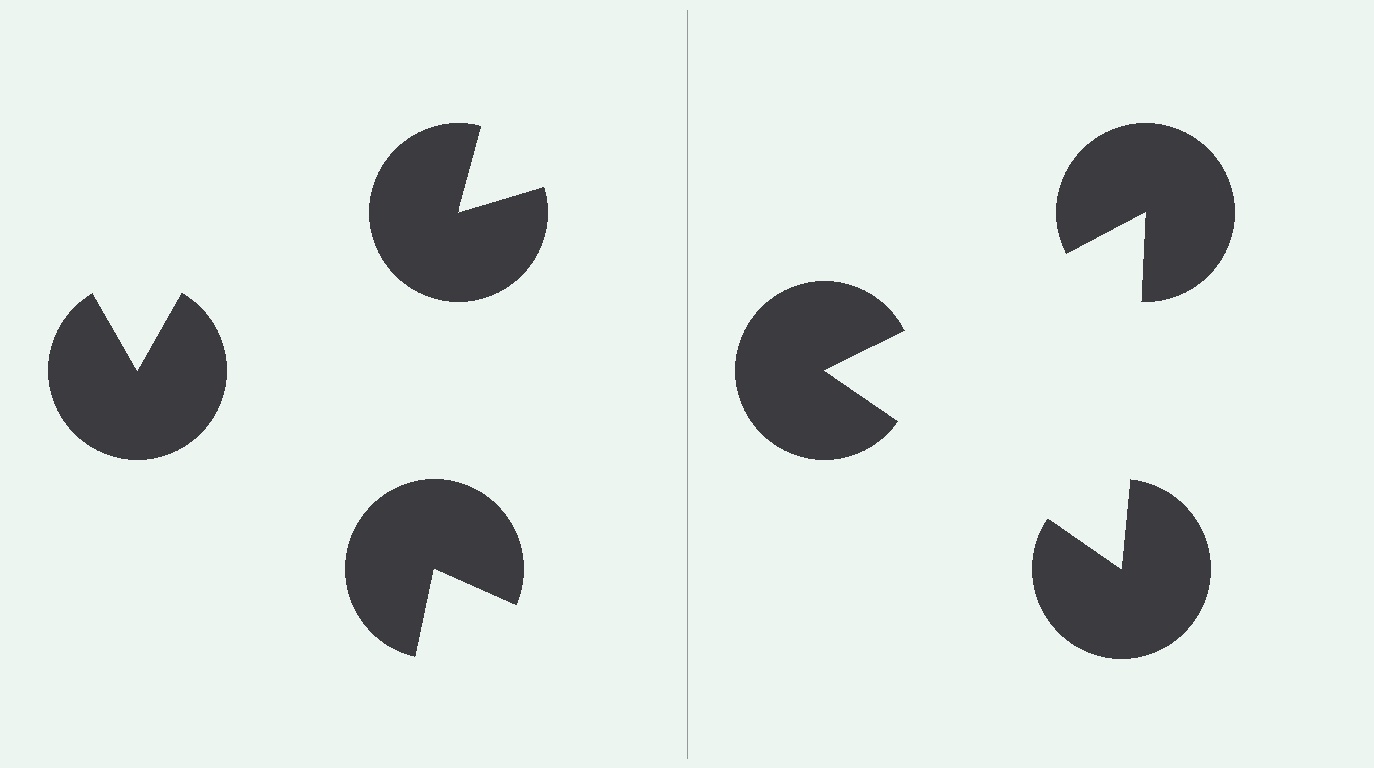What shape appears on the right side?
An illusory triangle.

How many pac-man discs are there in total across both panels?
6 — 3 on each side.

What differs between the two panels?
The pac-man discs are positioned identically on both sides; only the wedge orientations differ. On the right they align to a triangle; on the left they are misaligned.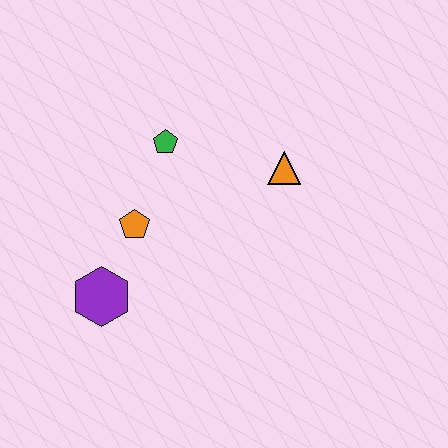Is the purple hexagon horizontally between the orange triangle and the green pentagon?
No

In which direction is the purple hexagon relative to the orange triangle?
The purple hexagon is to the left of the orange triangle.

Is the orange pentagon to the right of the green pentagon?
No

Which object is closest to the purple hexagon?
The orange pentagon is closest to the purple hexagon.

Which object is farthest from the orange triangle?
The purple hexagon is farthest from the orange triangle.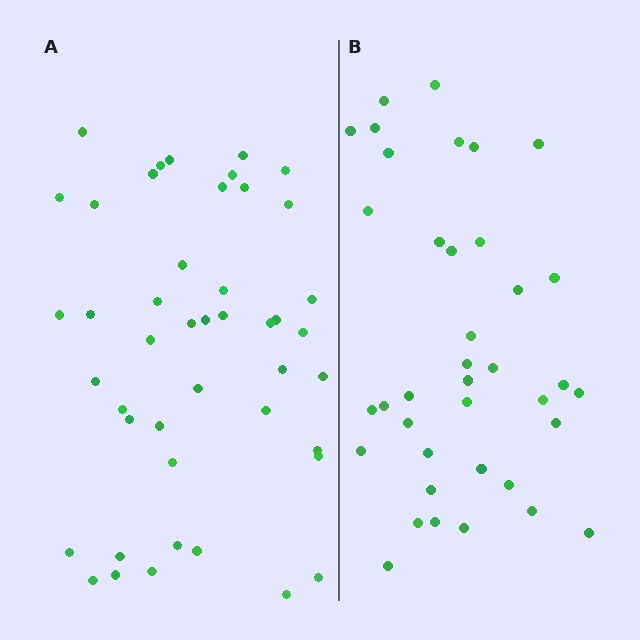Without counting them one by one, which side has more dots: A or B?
Region A (the left region) has more dots.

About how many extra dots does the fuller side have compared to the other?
Region A has roughly 8 or so more dots than region B.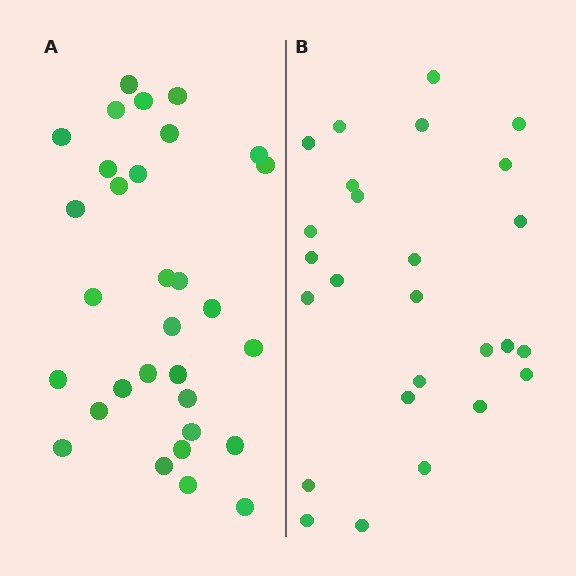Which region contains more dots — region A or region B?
Region A (the left region) has more dots.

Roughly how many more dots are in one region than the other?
Region A has about 5 more dots than region B.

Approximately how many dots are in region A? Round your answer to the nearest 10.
About 30 dots. (The exact count is 31, which rounds to 30.)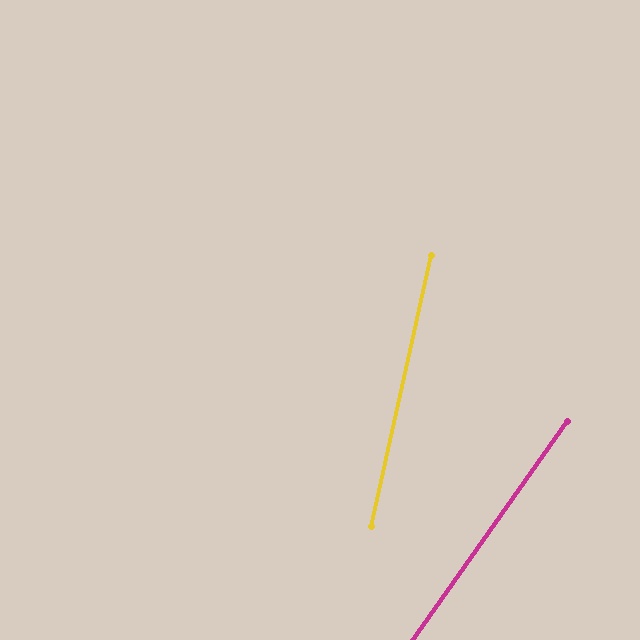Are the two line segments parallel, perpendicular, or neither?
Neither parallel nor perpendicular — they differ by about 23°.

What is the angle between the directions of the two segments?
Approximately 23 degrees.